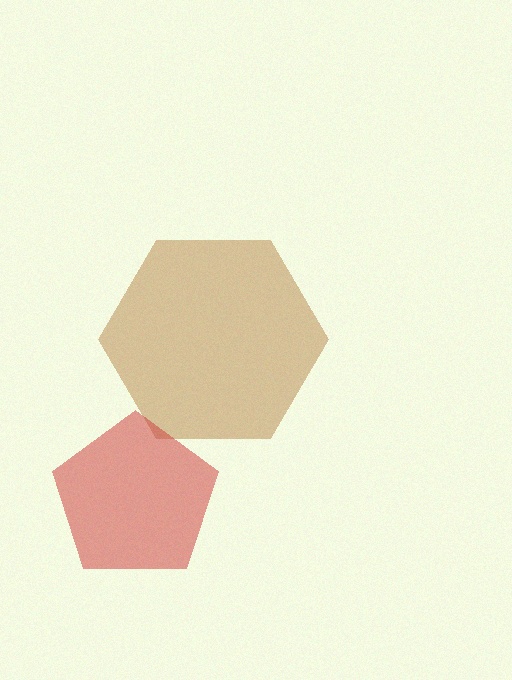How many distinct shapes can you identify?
There are 2 distinct shapes: a brown hexagon, a red pentagon.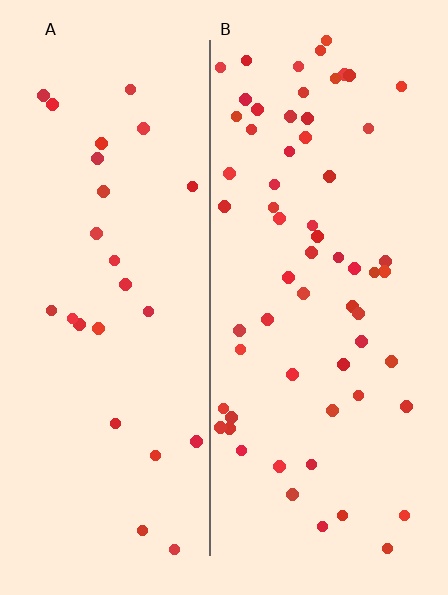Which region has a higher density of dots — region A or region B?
B (the right).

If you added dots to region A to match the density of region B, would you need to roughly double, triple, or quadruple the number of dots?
Approximately double.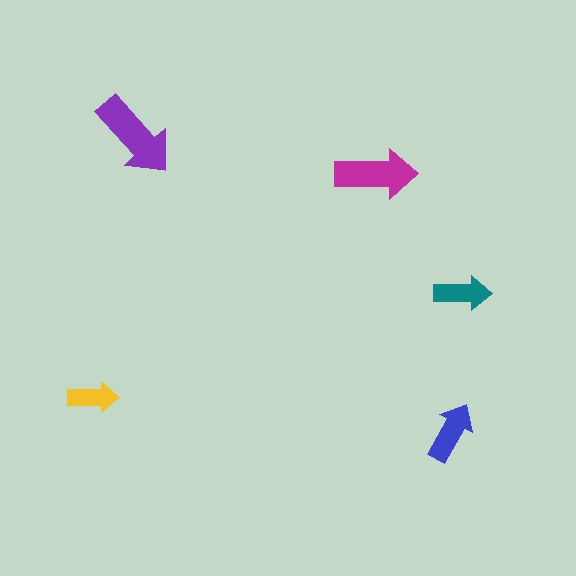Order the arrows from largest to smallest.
the purple one, the magenta one, the blue one, the teal one, the yellow one.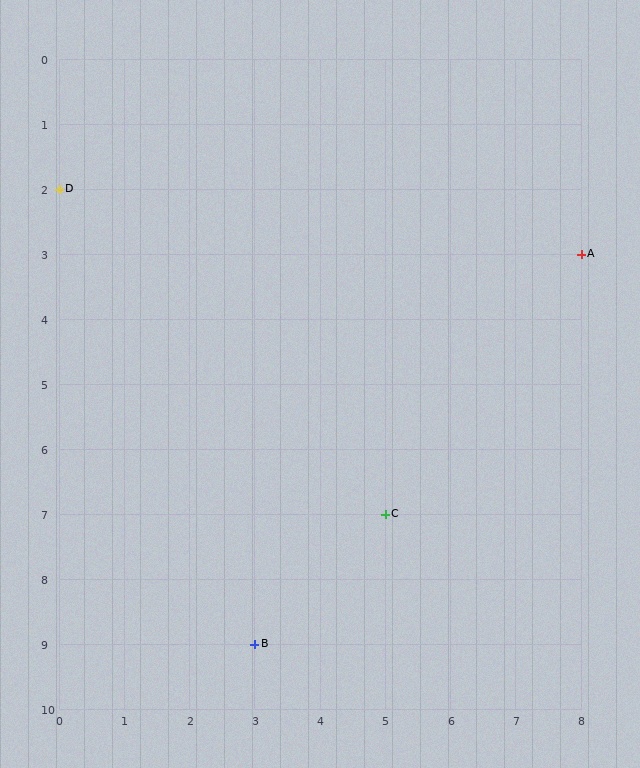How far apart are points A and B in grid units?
Points A and B are 5 columns and 6 rows apart (about 7.8 grid units diagonally).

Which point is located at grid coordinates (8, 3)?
Point A is at (8, 3).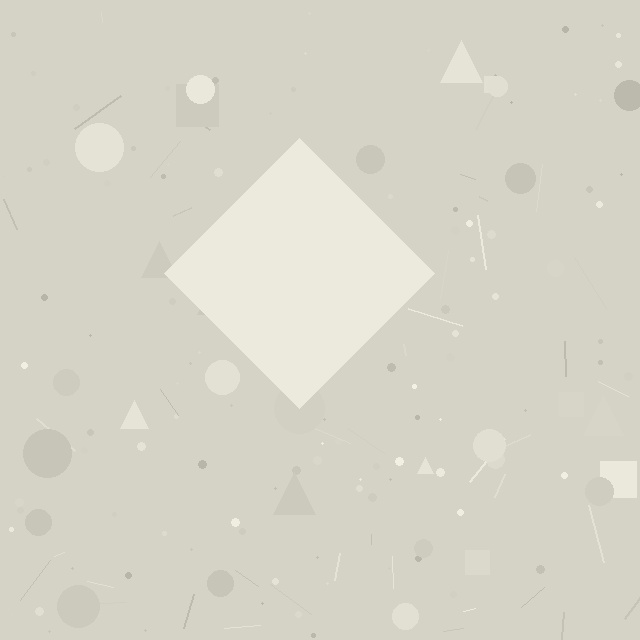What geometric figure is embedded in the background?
A diamond is embedded in the background.